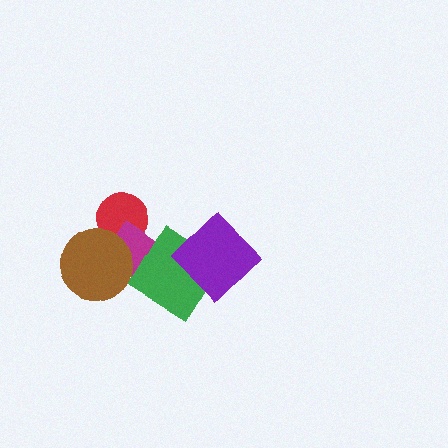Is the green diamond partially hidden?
Yes, it is partially covered by another shape.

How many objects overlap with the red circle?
2 objects overlap with the red circle.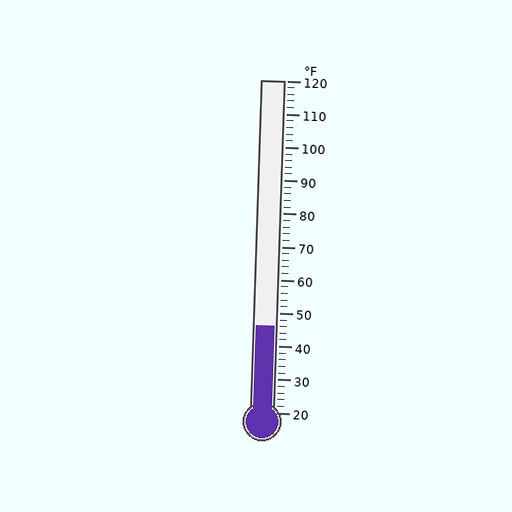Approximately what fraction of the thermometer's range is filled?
The thermometer is filled to approximately 25% of its range.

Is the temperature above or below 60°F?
The temperature is below 60°F.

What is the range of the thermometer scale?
The thermometer scale ranges from 20°F to 120°F.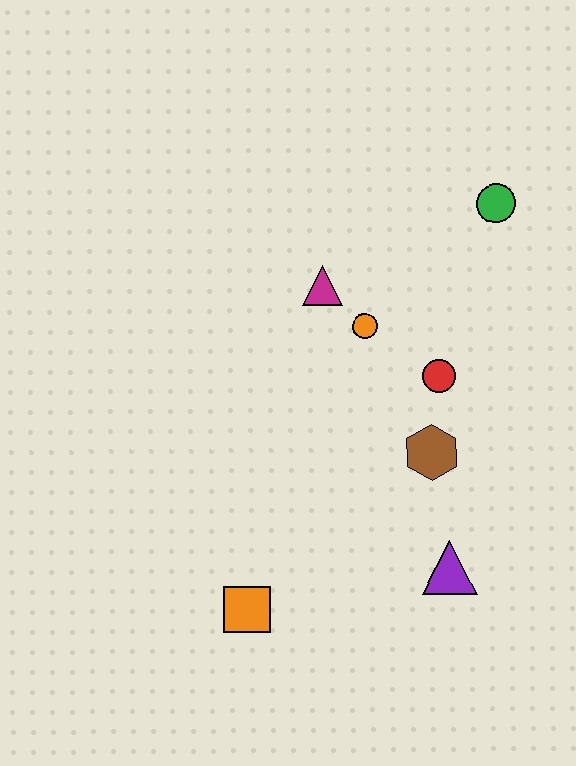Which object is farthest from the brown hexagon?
The green circle is farthest from the brown hexagon.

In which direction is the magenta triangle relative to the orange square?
The magenta triangle is above the orange square.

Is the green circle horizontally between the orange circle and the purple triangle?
No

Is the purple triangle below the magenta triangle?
Yes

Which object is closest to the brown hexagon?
The red circle is closest to the brown hexagon.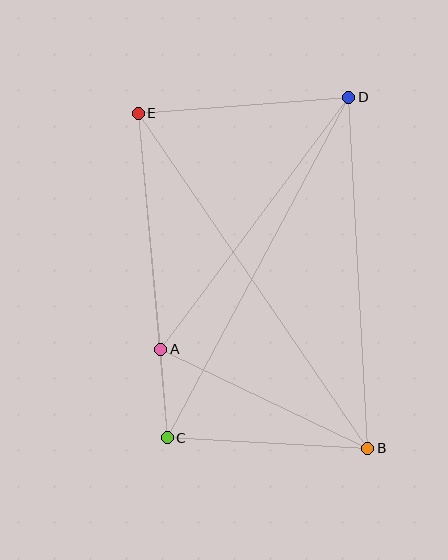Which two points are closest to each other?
Points A and C are closest to each other.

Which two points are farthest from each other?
Points B and E are farthest from each other.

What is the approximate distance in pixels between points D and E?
The distance between D and E is approximately 211 pixels.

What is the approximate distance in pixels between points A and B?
The distance between A and B is approximately 229 pixels.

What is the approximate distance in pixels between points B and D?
The distance between B and D is approximately 351 pixels.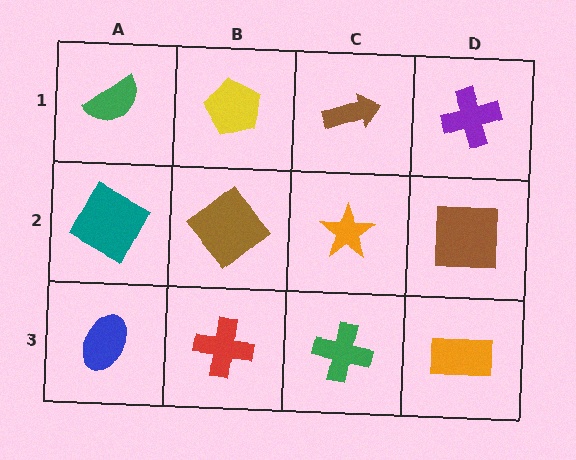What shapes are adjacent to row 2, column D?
A purple cross (row 1, column D), an orange rectangle (row 3, column D), an orange star (row 2, column C).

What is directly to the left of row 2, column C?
A brown diamond.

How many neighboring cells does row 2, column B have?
4.